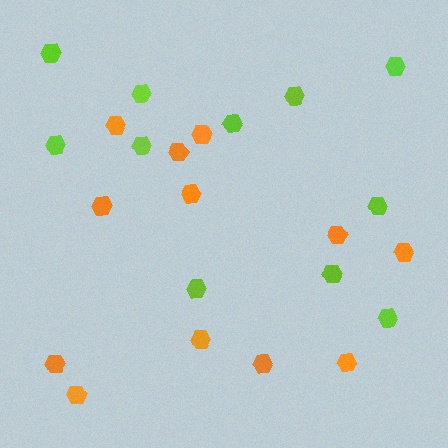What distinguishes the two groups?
There are 2 groups: one group of orange hexagons (12) and one group of lime hexagons (11).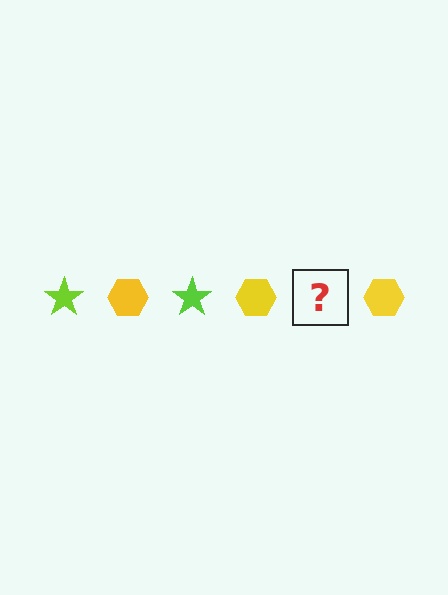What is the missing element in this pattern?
The missing element is a lime star.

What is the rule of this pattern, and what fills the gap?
The rule is that the pattern alternates between lime star and yellow hexagon. The gap should be filled with a lime star.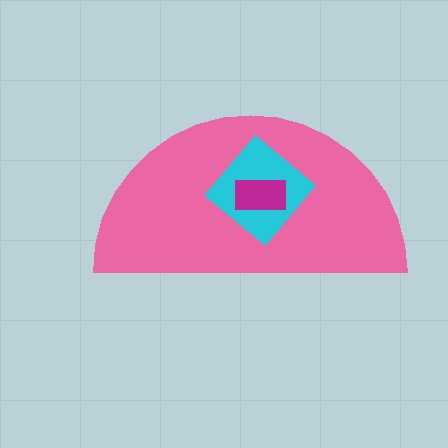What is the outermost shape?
The pink semicircle.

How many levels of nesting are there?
3.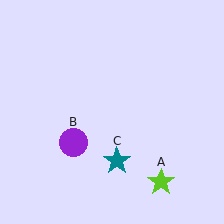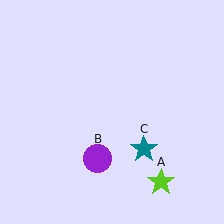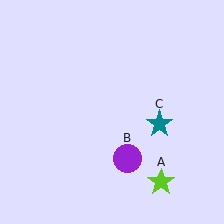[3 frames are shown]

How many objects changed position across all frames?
2 objects changed position: purple circle (object B), teal star (object C).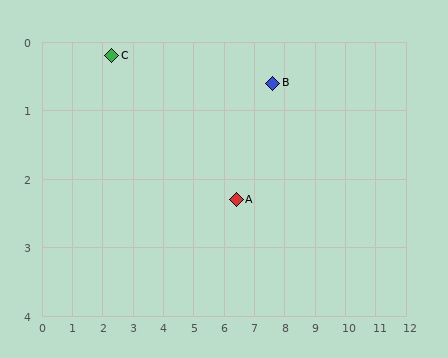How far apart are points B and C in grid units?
Points B and C are about 5.3 grid units apart.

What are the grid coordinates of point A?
Point A is at approximately (6.4, 2.3).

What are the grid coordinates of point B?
Point B is at approximately (7.6, 0.6).